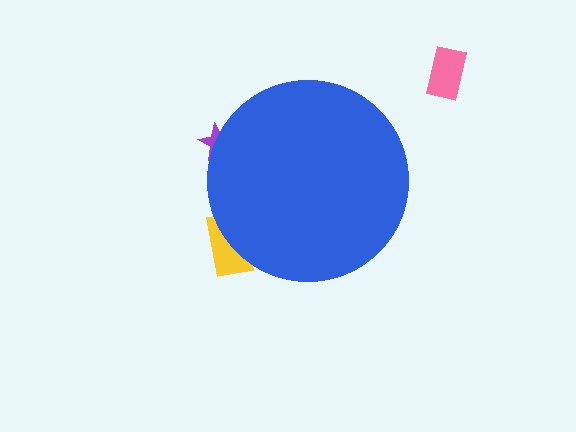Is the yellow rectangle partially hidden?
Yes, the yellow rectangle is partially hidden behind the blue circle.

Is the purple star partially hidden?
Yes, the purple star is partially hidden behind the blue circle.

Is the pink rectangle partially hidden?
No, the pink rectangle is fully visible.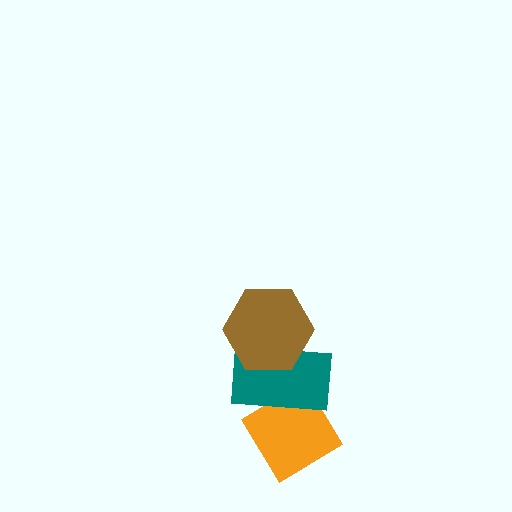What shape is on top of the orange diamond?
The teal rectangle is on top of the orange diamond.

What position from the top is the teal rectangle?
The teal rectangle is 2nd from the top.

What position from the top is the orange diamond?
The orange diamond is 3rd from the top.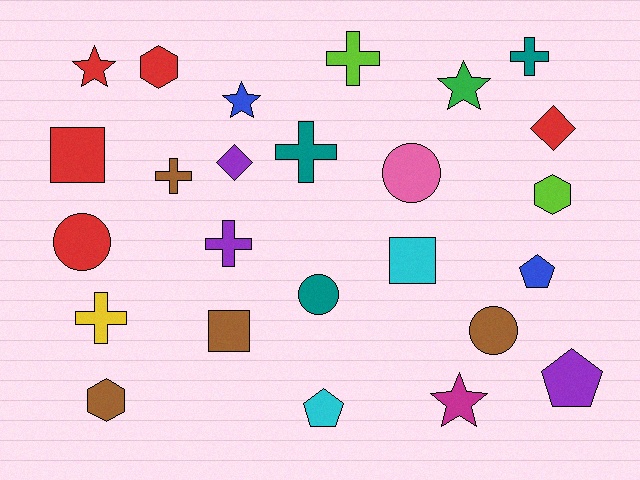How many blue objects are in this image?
There are 2 blue objects.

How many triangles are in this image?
There are no triangles.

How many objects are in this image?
There are 25 objects.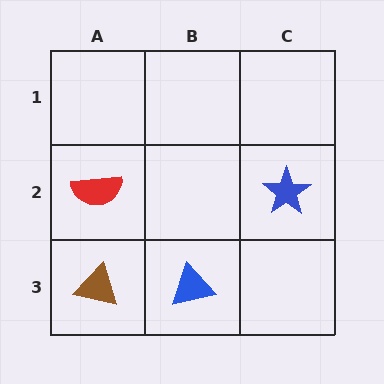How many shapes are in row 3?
2 shapes.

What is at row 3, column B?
A blue triangle.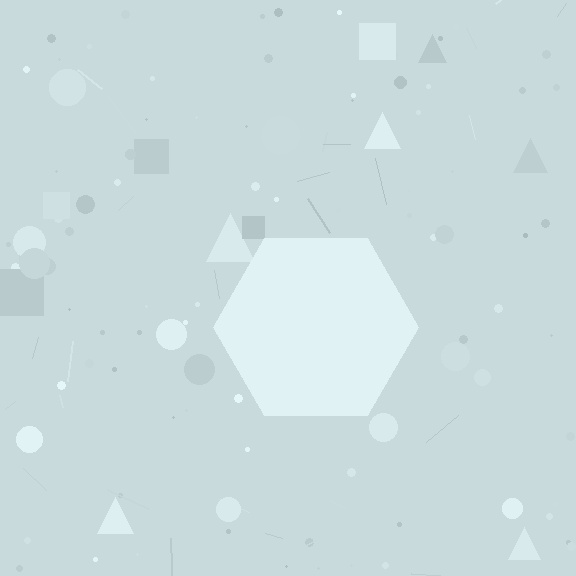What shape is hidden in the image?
A hexagon is hidden in the image.